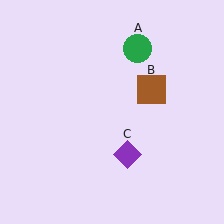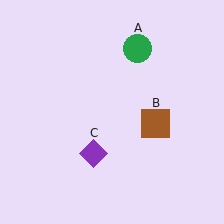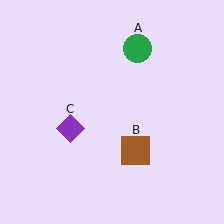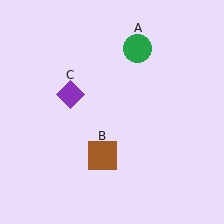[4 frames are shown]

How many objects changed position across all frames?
2 objects changed position: brown square (object B), purple diamond (object C).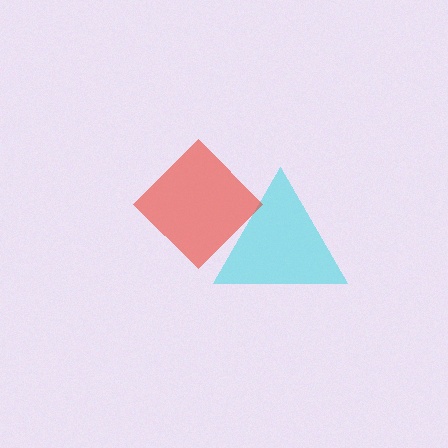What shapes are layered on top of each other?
The layered shapes are: a cyan triangle, a red diamond.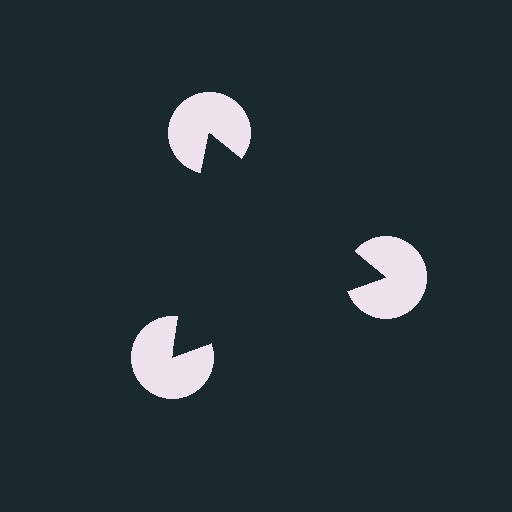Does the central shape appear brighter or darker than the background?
It typically appears slightly darker than the background, even though no actual brightness change is drawn.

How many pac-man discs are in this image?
There are 3 — one at each vertex of the illusory triangle.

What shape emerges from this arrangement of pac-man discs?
An illusory triangle — its edges are inferred from the aligned wedge cuts in the pac-man discs, not physically drawn.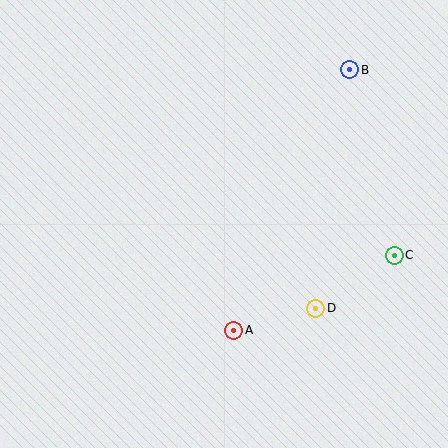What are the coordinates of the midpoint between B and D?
The midpoint between B and D is at (333, 189).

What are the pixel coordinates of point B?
Point B is at (350, 70).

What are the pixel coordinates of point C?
Point C is at (394, 255).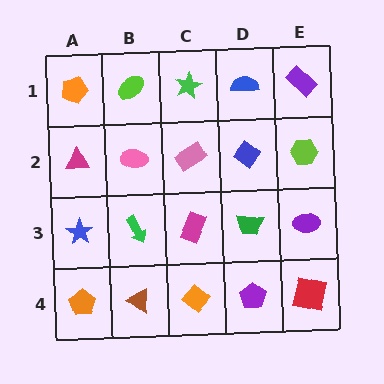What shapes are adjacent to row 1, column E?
A lime hexagon (row 2, column E), a blue semicircle (row 1, column D).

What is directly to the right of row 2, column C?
A blue diamond.